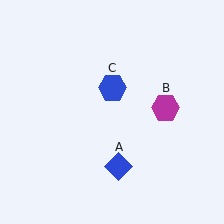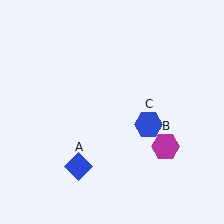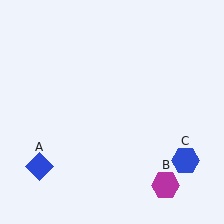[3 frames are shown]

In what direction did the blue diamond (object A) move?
The blue diamond (object A) moved left.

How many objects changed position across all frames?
3 objects changed position: blue diamond (object A), magenta hexagon (object B), blue hexagon (object C).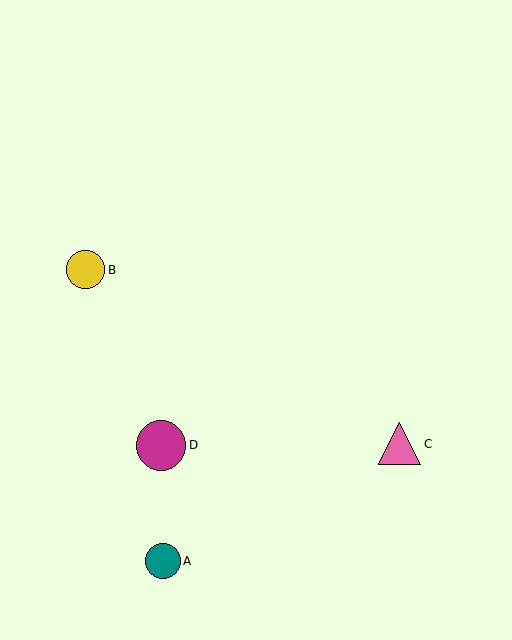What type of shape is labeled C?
Shape C is a pink triangle.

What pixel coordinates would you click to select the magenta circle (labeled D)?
Click at (161, 445) to select the magenta circle D.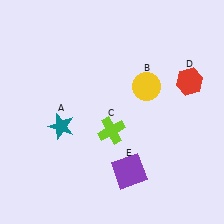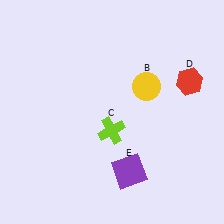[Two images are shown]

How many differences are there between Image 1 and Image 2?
There is 1 difference between the two images.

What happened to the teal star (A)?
The teal star (A) was removed in Image 2. It was in the bottom-left area of Image 1.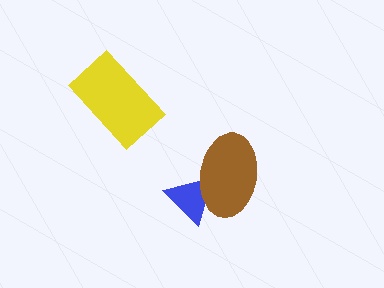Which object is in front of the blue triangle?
The brown ellipse is in front of the blue triangle.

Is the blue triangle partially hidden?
Yes, it is partially covered by another shape.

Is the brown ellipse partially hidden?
No, no other shape covers it.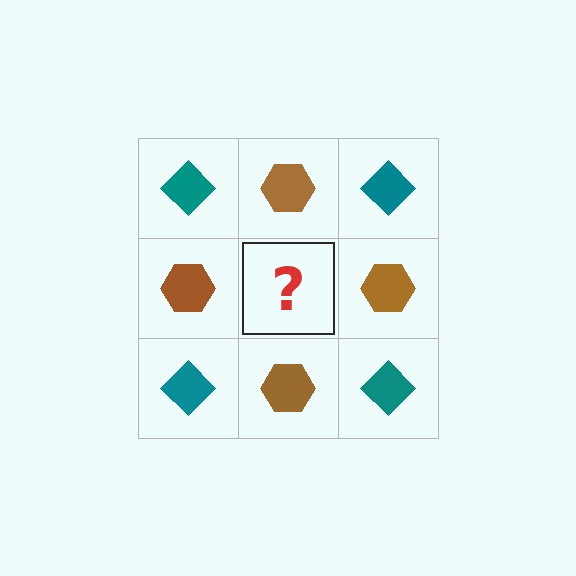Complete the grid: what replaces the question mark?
The question mark should be replaced with a teal diamond.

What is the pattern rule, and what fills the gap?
The rule is that it alternates teal diamond and brown hexagon in a checkerboard pattern. The gap should be filled with a teal diamond.